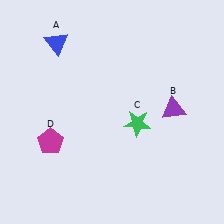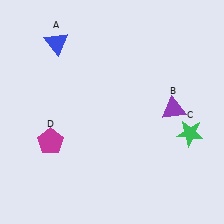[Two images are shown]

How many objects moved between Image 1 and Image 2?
1 object moved between the two images.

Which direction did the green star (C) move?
The green star (C) moved right.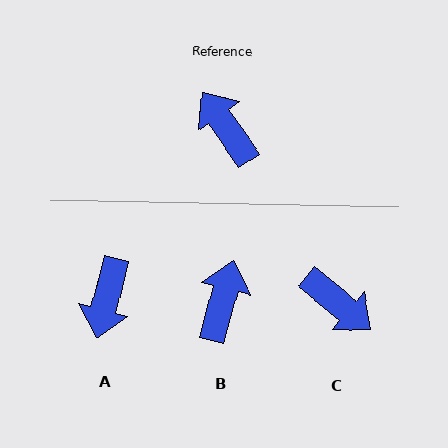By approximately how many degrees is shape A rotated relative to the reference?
Approximately 131 degrees counter-clockwise.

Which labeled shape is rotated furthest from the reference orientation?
C, about 164 degrees away.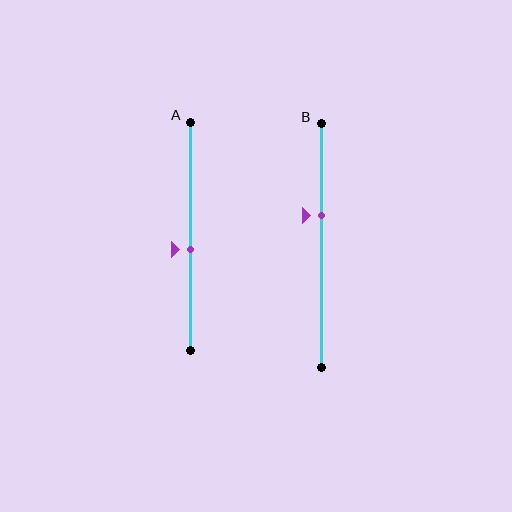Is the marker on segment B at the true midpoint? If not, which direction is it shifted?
No, the marker on segment B is shifted upward by about 12% of the segment length.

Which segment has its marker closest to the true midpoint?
Segment A has its marker closest to the true midpoint.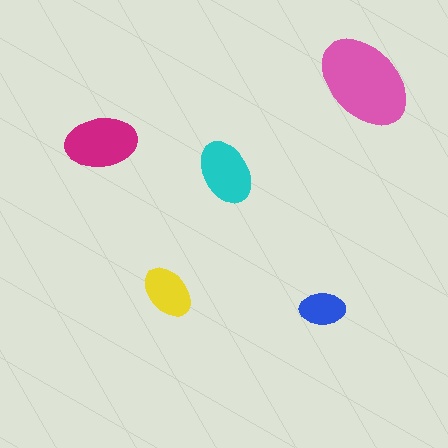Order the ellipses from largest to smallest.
the pink one, the magenta one, the cyan one, the yellow one, the blue one.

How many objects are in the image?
There are 5 objects in the image.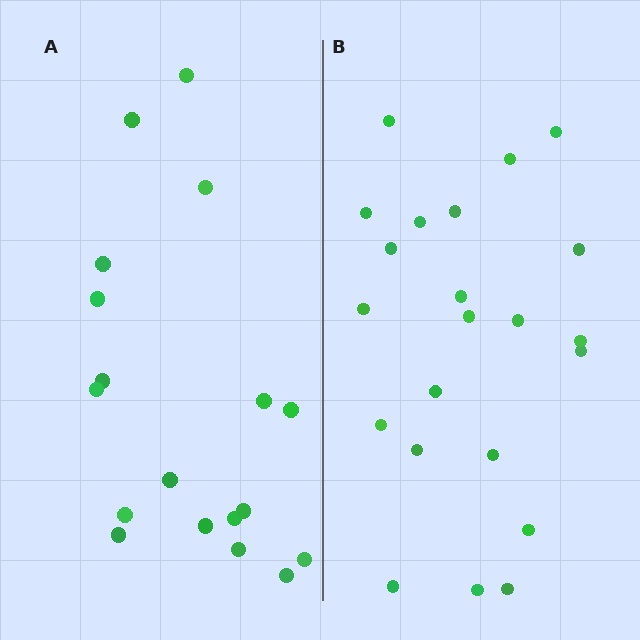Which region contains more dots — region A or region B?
Region B (the right region) has more dots.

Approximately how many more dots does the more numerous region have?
Region B has about 4 more dots than region A.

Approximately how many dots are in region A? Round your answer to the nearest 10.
About 20 dots. (The exact count is 18, which rounds to 20.)